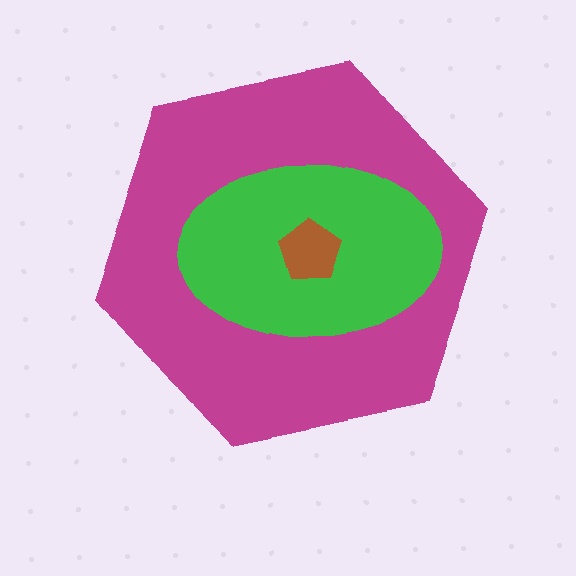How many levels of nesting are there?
3.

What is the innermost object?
The brown pentagon.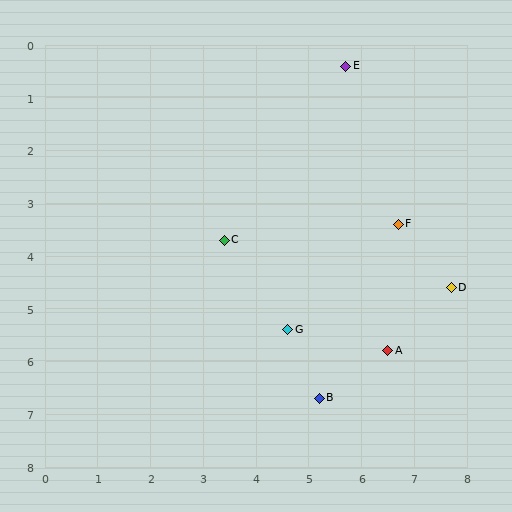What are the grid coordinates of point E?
Point E is at approximately (5.7, 0.4).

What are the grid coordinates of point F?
Point F is at approximately (6.7, 3.4).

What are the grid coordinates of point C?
Point C is at approximately (3.4, 3.7).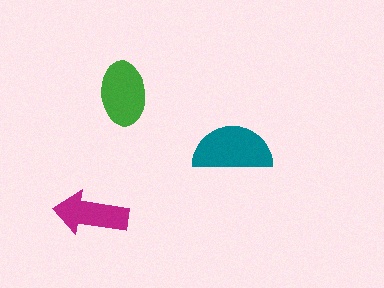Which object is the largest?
The teal semicircle.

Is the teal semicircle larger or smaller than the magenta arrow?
Larger.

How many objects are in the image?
There are 3 objects in the image.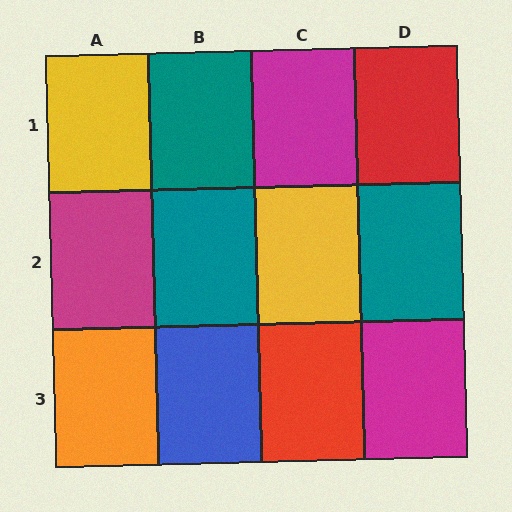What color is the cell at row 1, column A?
Yellow.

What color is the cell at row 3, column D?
Magenta.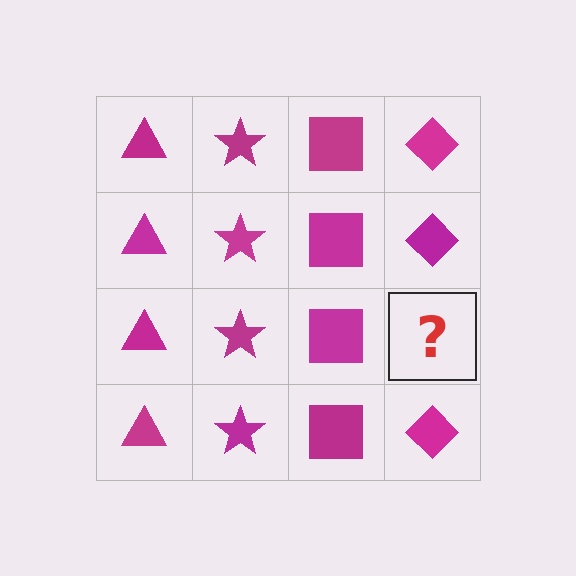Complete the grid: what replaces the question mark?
The question mark should be replaced with a magenta diamond.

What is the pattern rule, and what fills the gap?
The rule is that each column has a consistent shape. The gap should be filled with a magenta diamond.